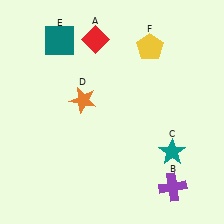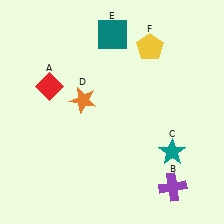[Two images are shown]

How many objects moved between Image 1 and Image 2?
2 objects moved between the two images.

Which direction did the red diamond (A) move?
The red diamond (A) moved down.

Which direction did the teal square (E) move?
The teal square (E) moved right.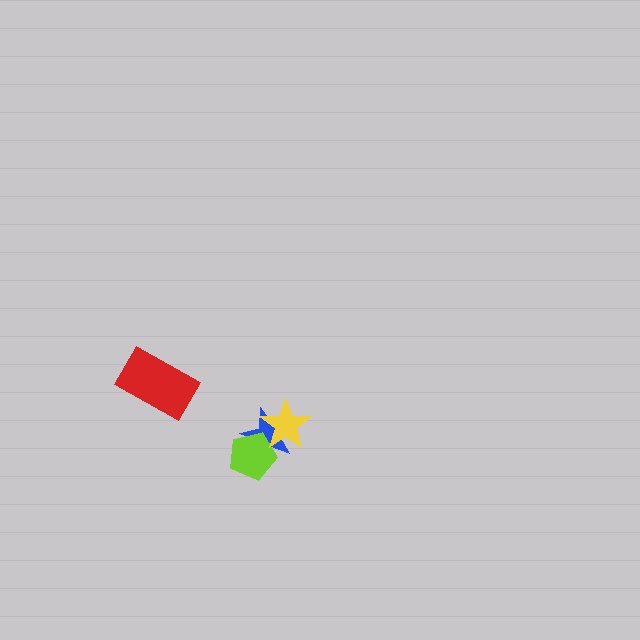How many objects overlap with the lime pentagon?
2 objects overlap with the lime pentagon.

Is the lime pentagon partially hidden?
Yes, it is partially covered by another shape.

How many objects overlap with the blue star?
2 objects overlap with the blue star.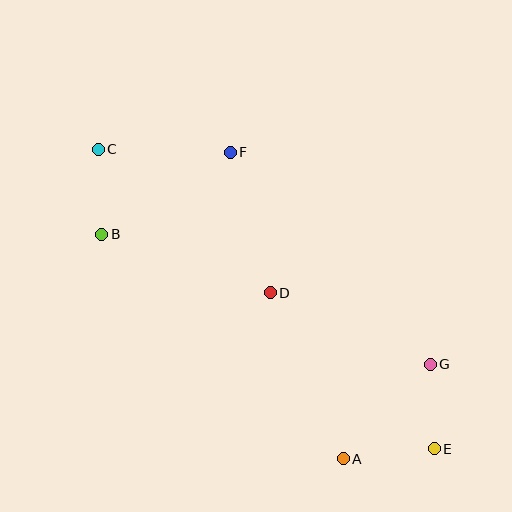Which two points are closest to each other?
Points E and G are closest to each other.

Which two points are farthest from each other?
Points C and E are farthest from each other.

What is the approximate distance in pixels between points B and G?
The distance between B and G is approximately 353 pixels.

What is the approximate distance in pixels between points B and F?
The distance between B and F is approximately 153 pixels.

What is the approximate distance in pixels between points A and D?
The distance between A and D is approximately 181 pixels.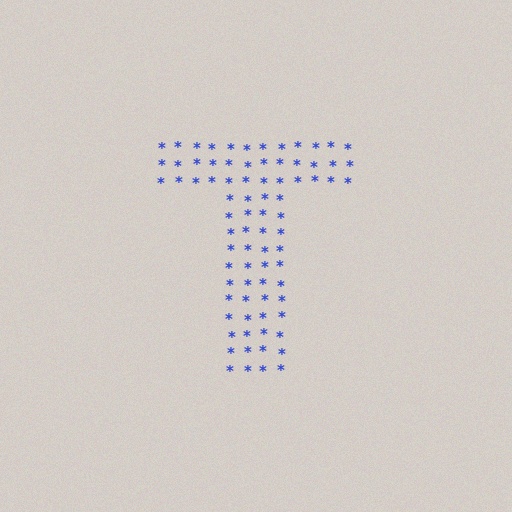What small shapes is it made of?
It is made of small asterisks.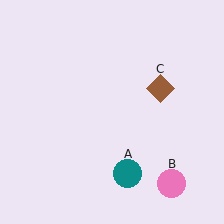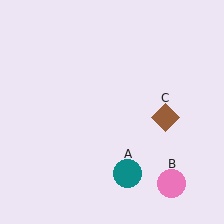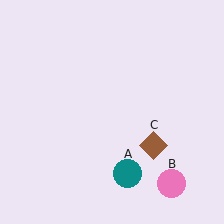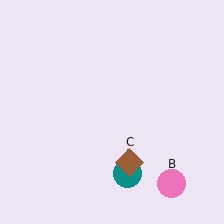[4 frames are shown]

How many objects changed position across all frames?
1 object changed position: brown diamond (object C).